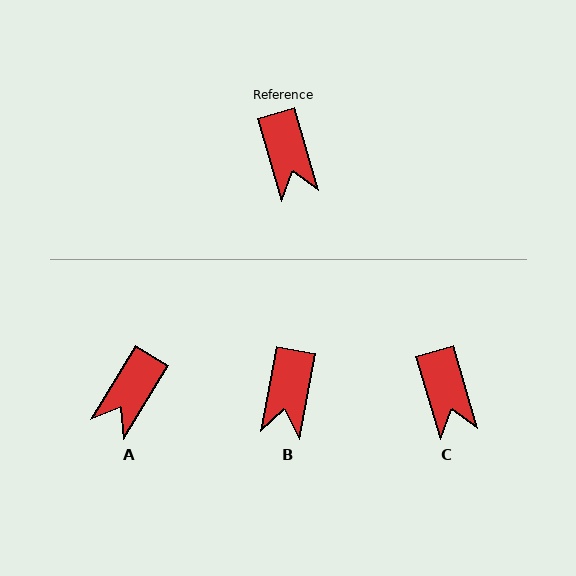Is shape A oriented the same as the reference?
No, it is off by about 48 degrees.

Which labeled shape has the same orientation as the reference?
C.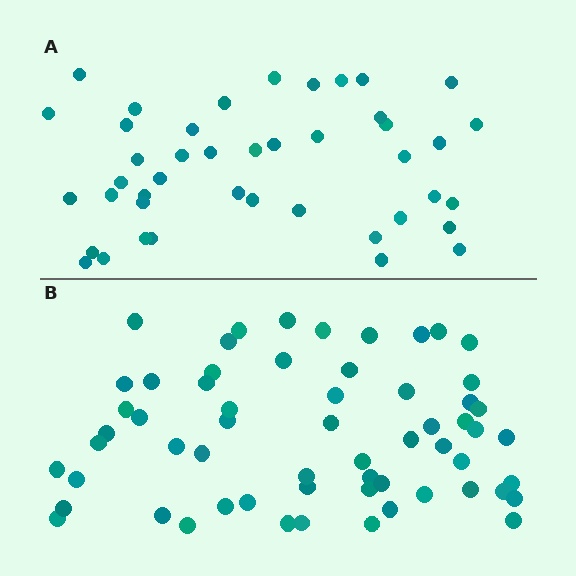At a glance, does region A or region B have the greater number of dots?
Region B (the bottom region) has more dots.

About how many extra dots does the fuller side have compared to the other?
Region B has approximately 15 more dots than region A.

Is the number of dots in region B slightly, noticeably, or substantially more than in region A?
Region B has noticeably more, but not dramatically so. The ratio is roughly 1.4 to 1.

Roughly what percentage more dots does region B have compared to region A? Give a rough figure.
About 40% more.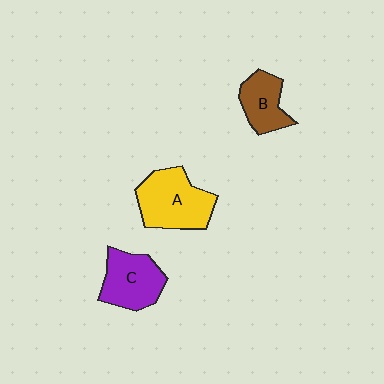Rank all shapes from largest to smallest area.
From largest to smallest: A (yellow), C (purple), B (brown).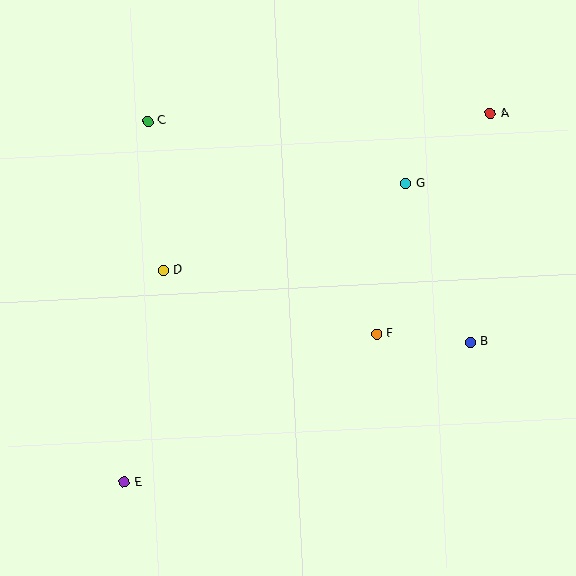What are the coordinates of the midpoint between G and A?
The midpoint between G and A is at (448, 148).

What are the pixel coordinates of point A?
Point A is at (490, 113).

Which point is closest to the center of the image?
Point F at (377, 334) is closest to the center.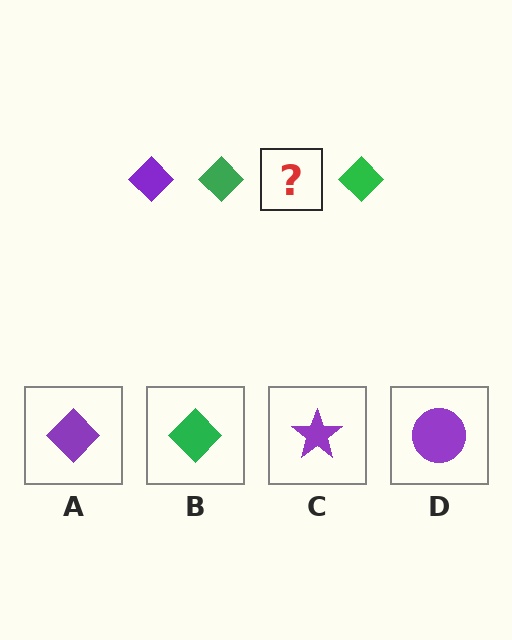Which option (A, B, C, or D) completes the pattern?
A.